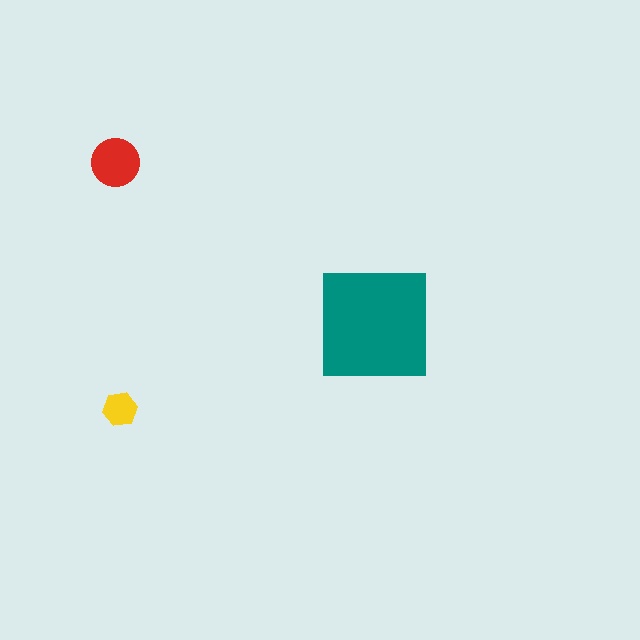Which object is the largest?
The teal square.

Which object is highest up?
The red circle is topmost.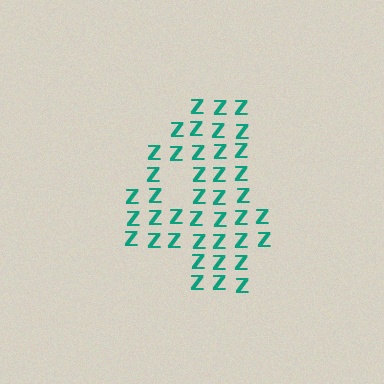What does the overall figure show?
The overall figure shows the digit 4.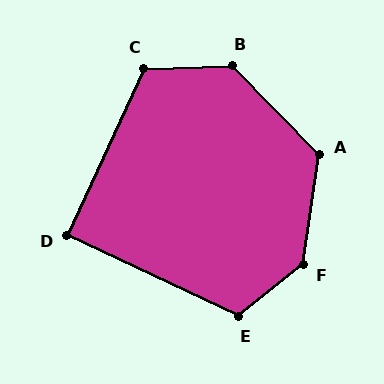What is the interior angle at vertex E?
Approximately 116 degrees (obtuse).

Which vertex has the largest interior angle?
F, at approximately 137 degrees.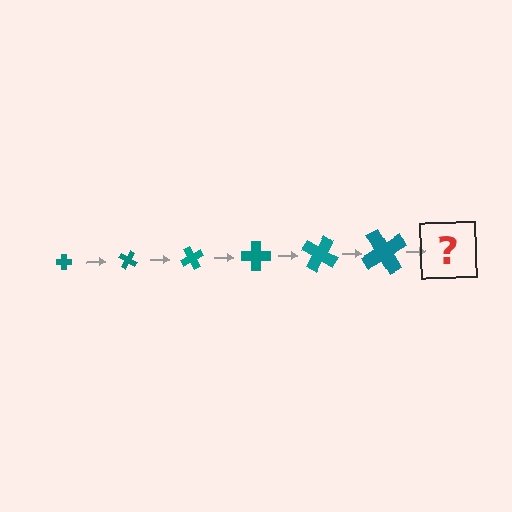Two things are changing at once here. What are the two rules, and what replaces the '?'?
The two rules are that the cross grows larger each step and it rotates 30 degrees each step. The '?' should be a cross, larger than the previous one and rotated 180 degrees from the start.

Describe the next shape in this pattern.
It should be a cross, larger than the previous one and rotated 180 degrees from the start.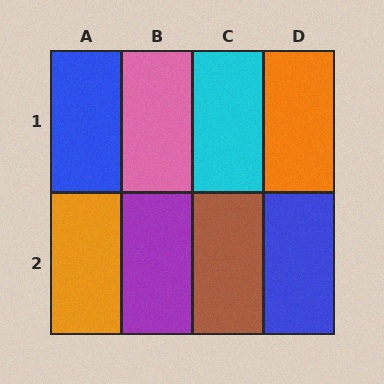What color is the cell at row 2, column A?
Orange.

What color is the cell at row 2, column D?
Blue.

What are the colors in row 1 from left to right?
Blue, pink, cyan, orange.